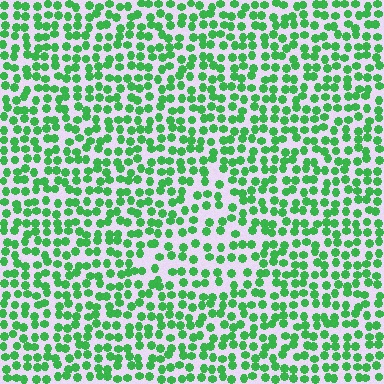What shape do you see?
I see a triangle.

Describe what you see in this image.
The image contains small green elements arranged at two different densities. A triangle-shaped region is visible where the elements are less densely packed than the surrounding area.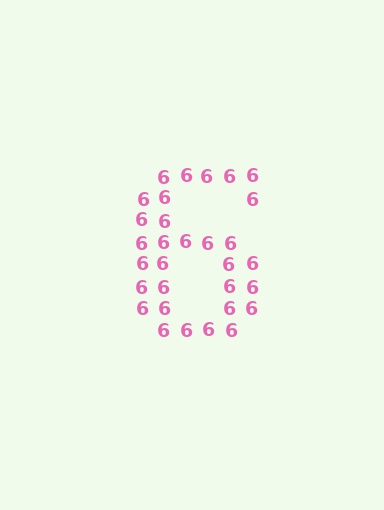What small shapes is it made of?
It is made of small digit 6's.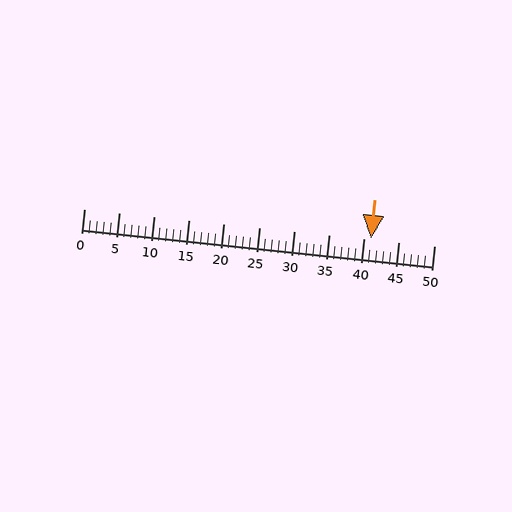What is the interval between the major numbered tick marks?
The major tick marks are spaced 5 units apart.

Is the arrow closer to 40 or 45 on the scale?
The arrow is closer to 40.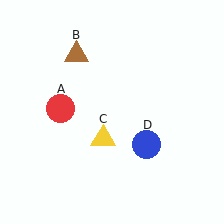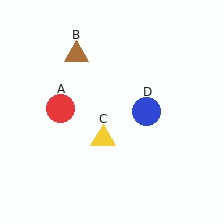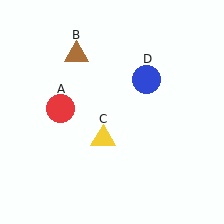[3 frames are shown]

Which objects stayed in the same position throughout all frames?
Red circle (object A) and brown triangle (object B) and yellow triangle (object C) remained stationary.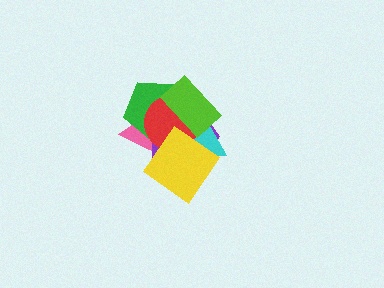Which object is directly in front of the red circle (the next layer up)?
The yellow diamond is directly in front of the red circle.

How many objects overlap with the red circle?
6 objects overlap with the red circle.